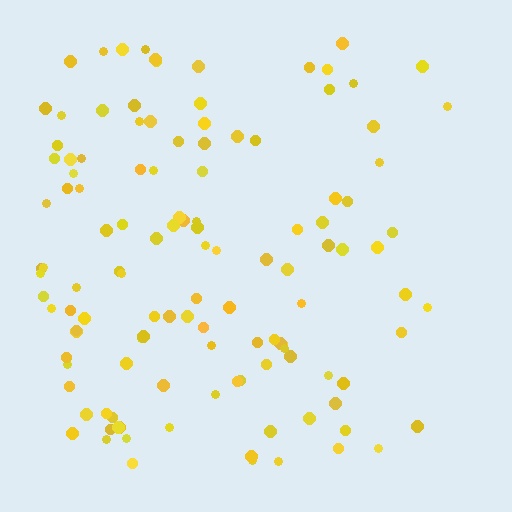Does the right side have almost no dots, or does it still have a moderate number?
Still a moderate number, just noticeably fewer than the left.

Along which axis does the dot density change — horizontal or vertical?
Horizontal.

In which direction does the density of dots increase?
From right to left, with the left side densest.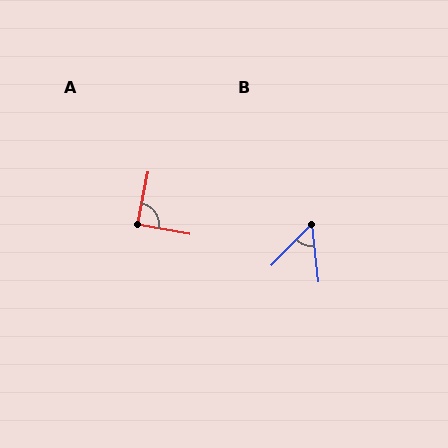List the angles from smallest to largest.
B (50°), A (89°).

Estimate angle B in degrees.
Approximately 50 degrees.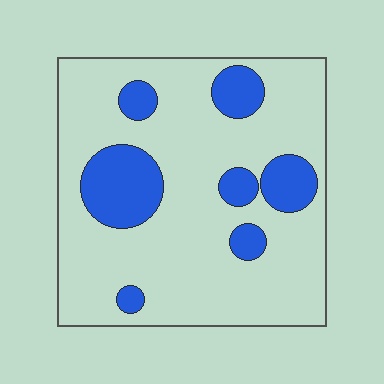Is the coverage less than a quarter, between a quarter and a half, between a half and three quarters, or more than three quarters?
Less than a quarter.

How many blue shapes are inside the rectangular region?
7.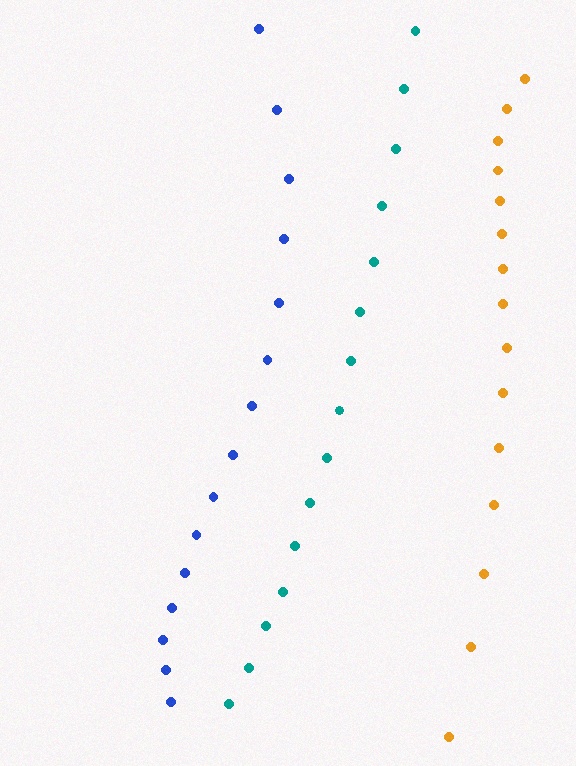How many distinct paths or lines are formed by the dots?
There are 3 distinct paths.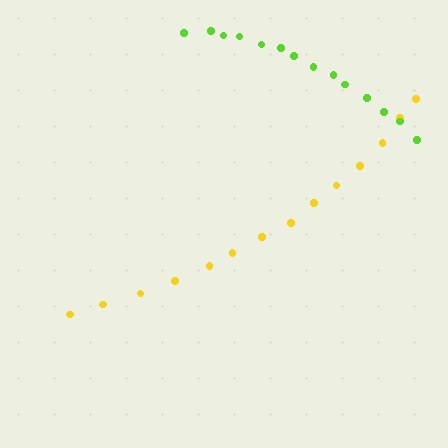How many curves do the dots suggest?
There are 2 distinct paths.